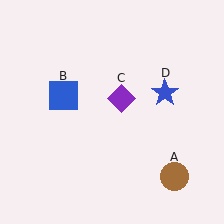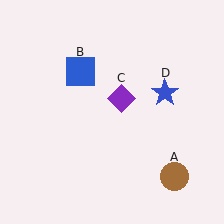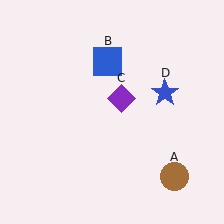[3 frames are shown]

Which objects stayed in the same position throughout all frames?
Brown circle (object A) and purple diamond (object C) and blue star (object D) remained stationary.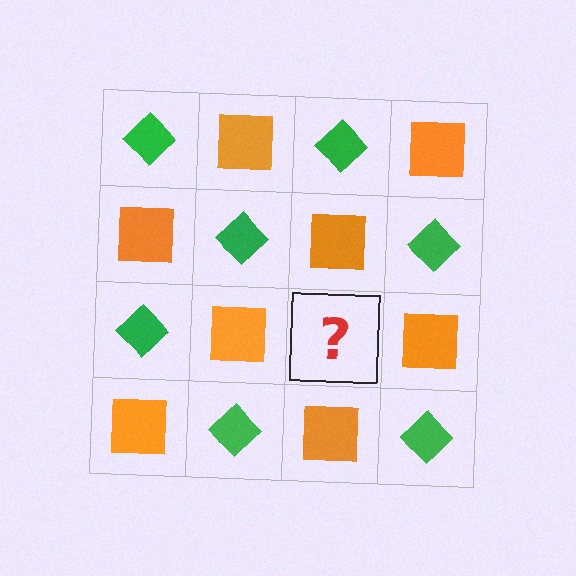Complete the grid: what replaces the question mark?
The question mark should be replaced with a green diamond.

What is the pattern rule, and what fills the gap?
The rule is that it alternates green diamond and orange square in a checkerboard pattern. The gap should be filled with a green diamond.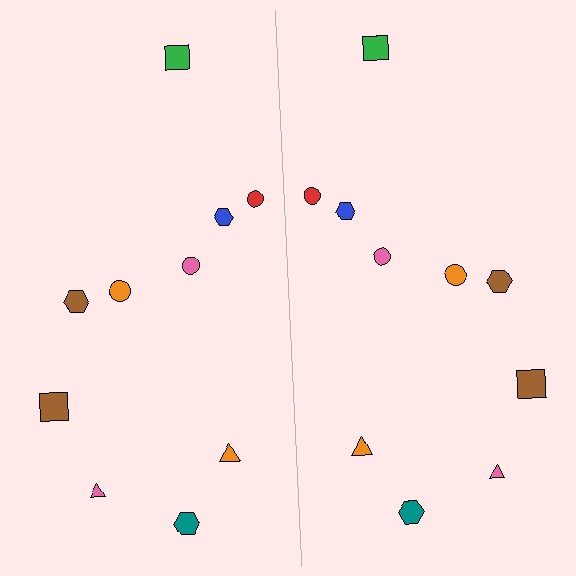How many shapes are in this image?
There are 20 shapes in this image.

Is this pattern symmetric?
Yes, this pattern has bilateral (reflection) symmetry.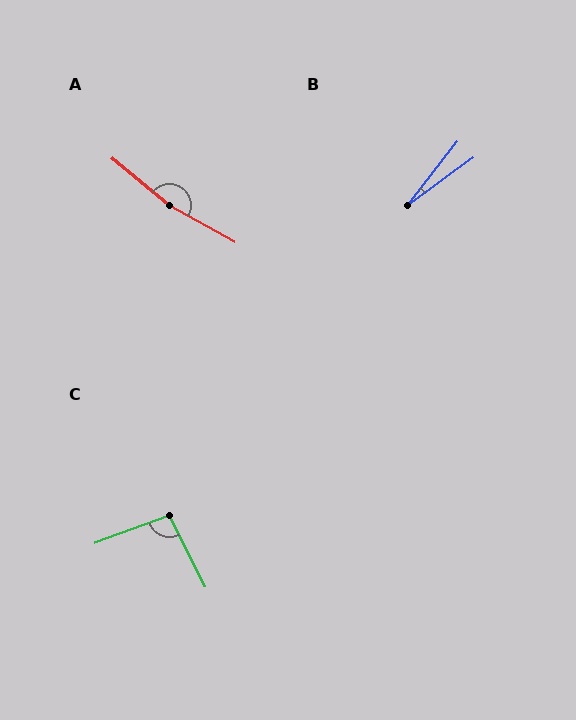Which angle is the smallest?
B, at approximately 16 degrees.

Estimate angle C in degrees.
Approximately 96 degrees.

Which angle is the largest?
A, at approximately 170 degrees.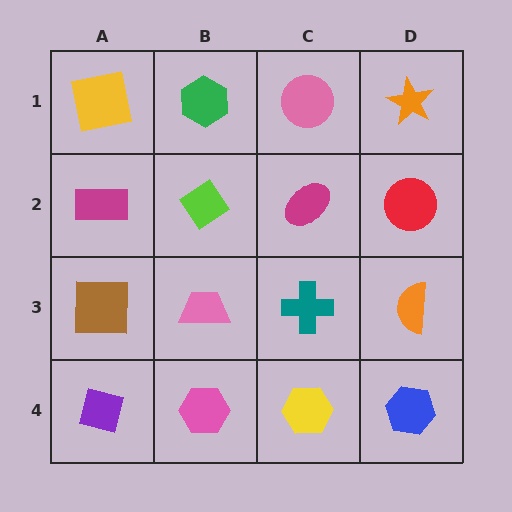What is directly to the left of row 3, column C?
A pink trapezoid.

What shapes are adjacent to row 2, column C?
A pink circle (row 1, column C), a teal cross (row 3, column C), a lime diamond (row 2, column B), a red circle (row 2, column D).